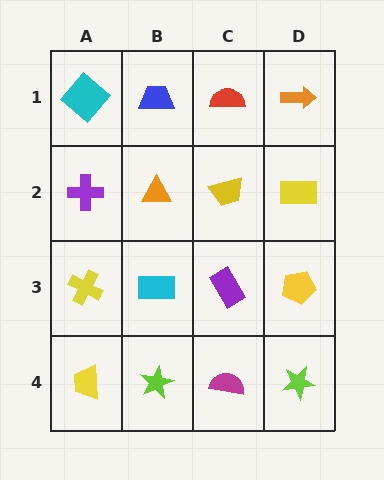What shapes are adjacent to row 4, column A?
A yellow cross (row 3, column A), a lime star (row 4, column B).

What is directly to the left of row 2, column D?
A yellow trapezoid.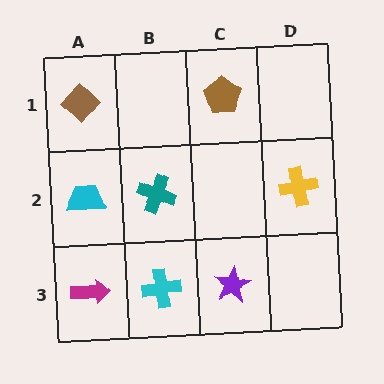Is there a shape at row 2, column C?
No, that cell is empty.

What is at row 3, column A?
A magenta arrow.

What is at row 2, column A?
A cyan trapezoid.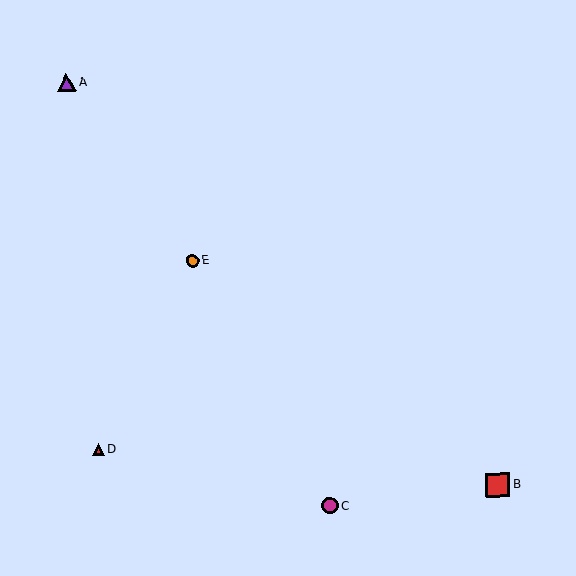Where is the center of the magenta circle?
The center of the magenta circle is at (330, 506).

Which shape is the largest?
The red square (labeled B) is the largest.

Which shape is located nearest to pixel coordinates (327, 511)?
The magenta circle (labeled C) at (330, 506) is nearest to that location.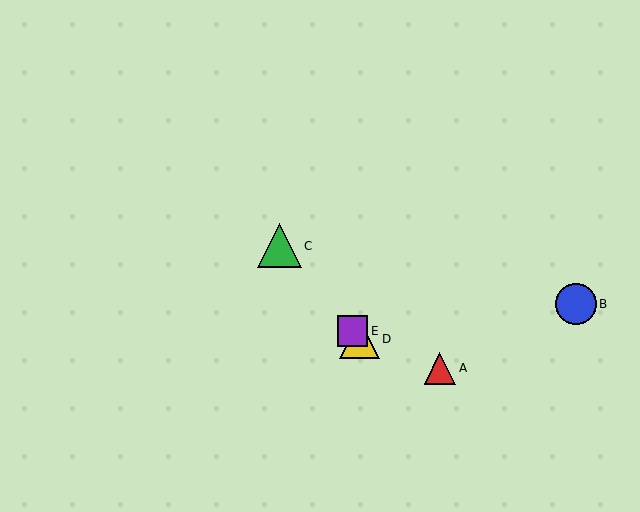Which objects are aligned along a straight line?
Objects C, D, E are aligned along a straight line.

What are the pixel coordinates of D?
Object D is at (359, 339).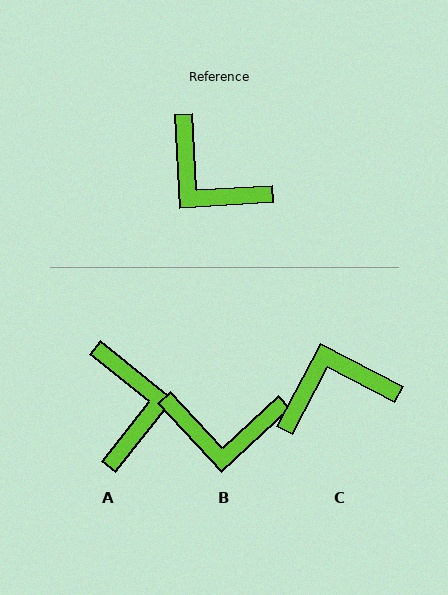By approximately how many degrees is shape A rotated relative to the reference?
Approximately 138 degrees counter-clockwise.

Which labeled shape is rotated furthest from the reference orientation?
A, about 138 degrees away.